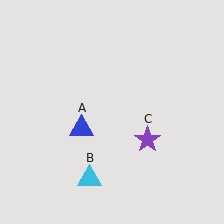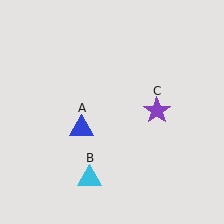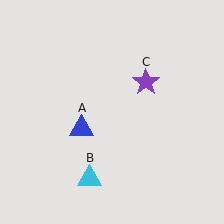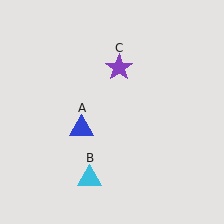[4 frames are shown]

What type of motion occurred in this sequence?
The purple star (object C) rotated counterclockwise around the center of the scene.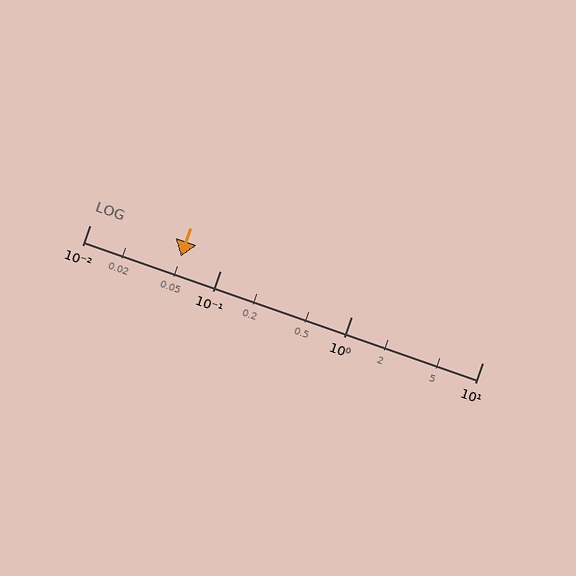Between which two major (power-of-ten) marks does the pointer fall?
The pointer is between 0.01 and 0.1.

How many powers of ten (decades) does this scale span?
The scale spans 3 decades, from 0.01 to 10.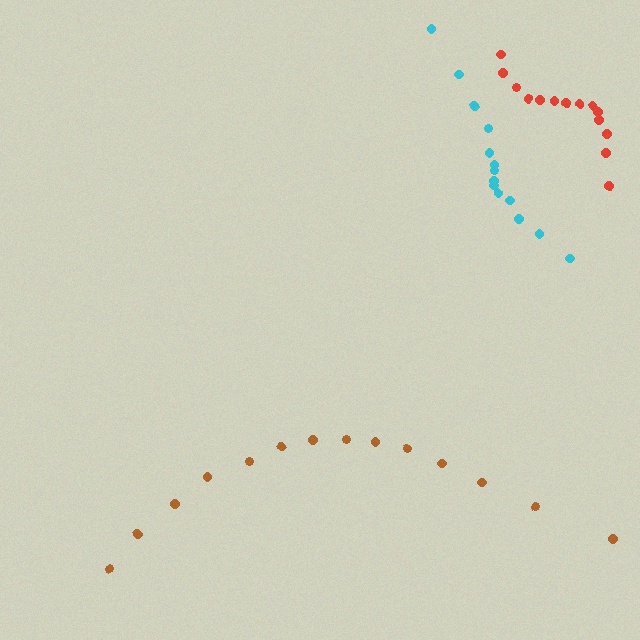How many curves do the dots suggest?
There are 3 distinct paths.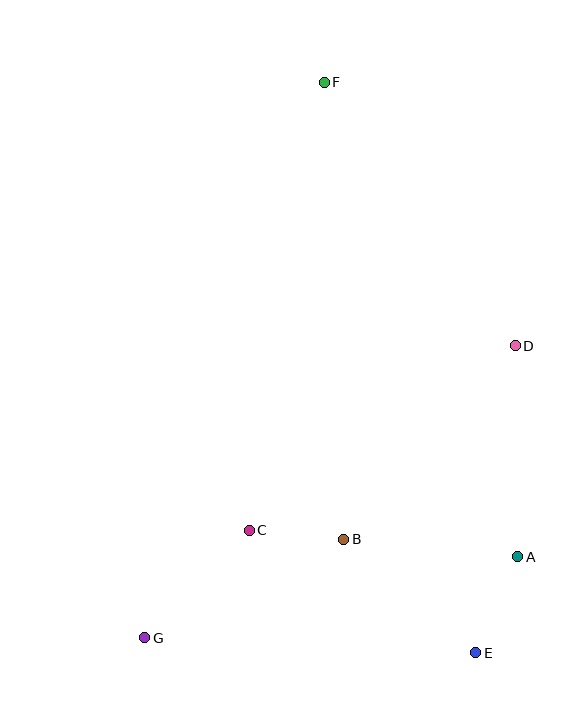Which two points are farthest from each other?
Points E and F are farthest from each other.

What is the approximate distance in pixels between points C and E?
The distance between C and E is approximately 257 pixels.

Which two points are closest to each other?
Points B and C are closest to each other.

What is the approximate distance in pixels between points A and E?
The distance between A and E is approximately 105 pixels.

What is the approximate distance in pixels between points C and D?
The distance between C and D is approximately 323 pixels.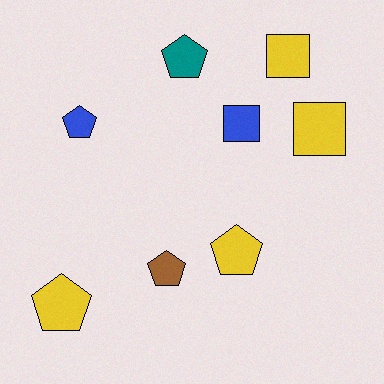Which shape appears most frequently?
Pentagon, with 5 objects.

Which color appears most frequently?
Yellow, with 4 objects.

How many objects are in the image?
There are 8 objects.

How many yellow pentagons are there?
There are 2 yellow pentagons.